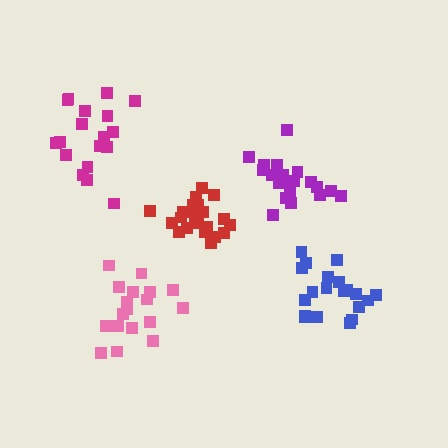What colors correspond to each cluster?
The clusters are colored: magenta, pink, blue, purple, red.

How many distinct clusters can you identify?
There are 5 distinct clusters.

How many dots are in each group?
Group 1: 18 dots, Group 2: 18 dots, Group 3: 20 dots, Group 4: 20 dots, Group 5: 21 dots (97 total).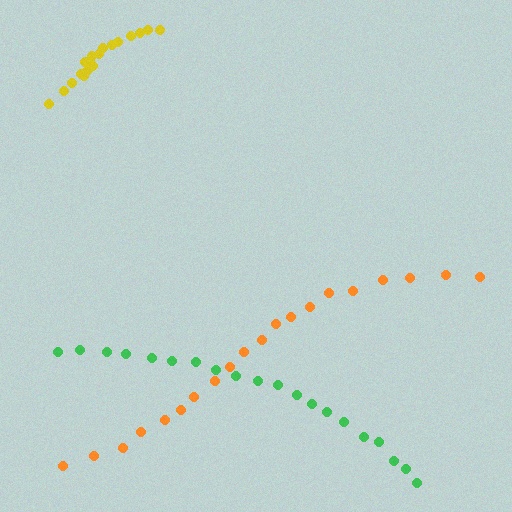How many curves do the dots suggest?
There are 3 distinct paths.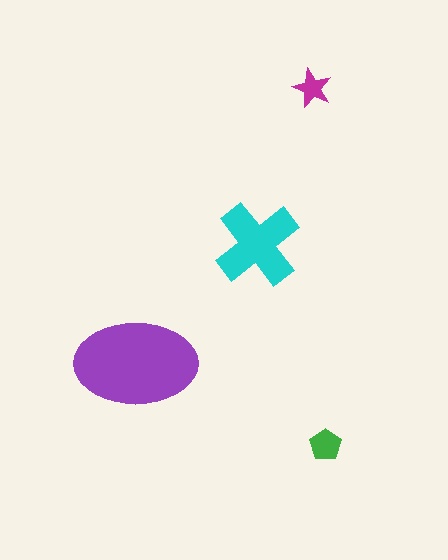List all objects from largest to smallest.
The purple ellipse, the cyan cross, the green pentagon, the magenta star.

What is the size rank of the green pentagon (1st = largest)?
3rd.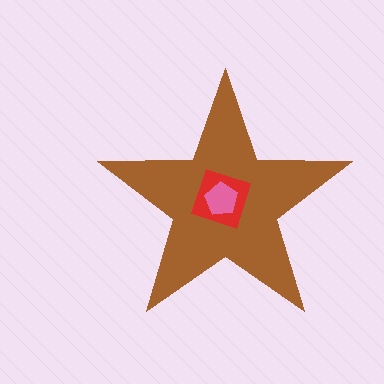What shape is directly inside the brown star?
The red square.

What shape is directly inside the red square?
The pink pentagon.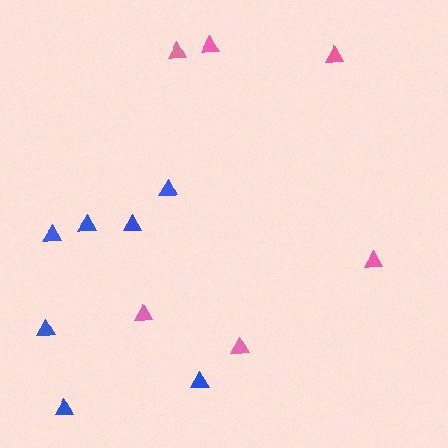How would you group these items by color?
There are 2 groups: one group of blue triangles (7) and one group of pink triangles (6).